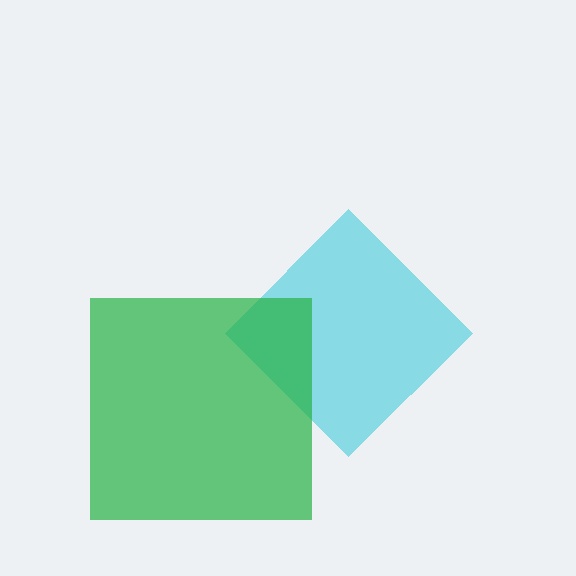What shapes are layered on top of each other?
The layered shapes are: a cyan diamond, a green square.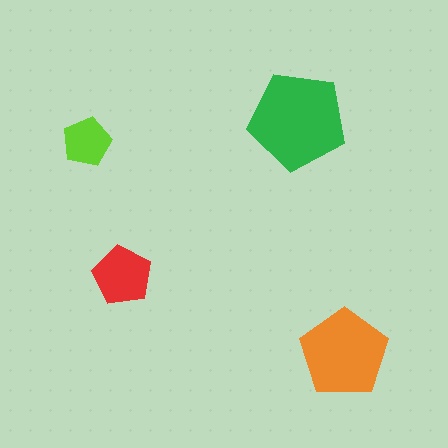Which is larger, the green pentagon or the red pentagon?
The green one.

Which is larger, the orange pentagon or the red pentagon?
The orange one.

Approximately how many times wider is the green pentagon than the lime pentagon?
About 2 times wider.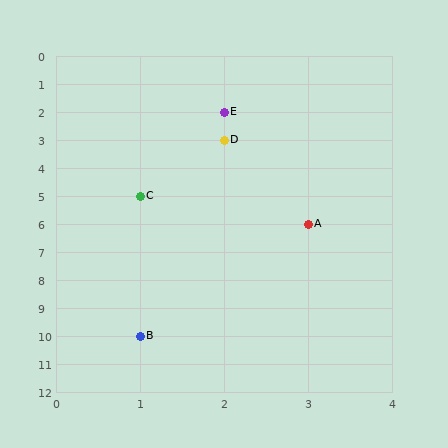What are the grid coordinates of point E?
Point E is at grid coordinates (2, 2).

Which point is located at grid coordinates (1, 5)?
Point C is at (1, 5).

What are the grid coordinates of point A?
Point A is at grid coordinates (3, 6).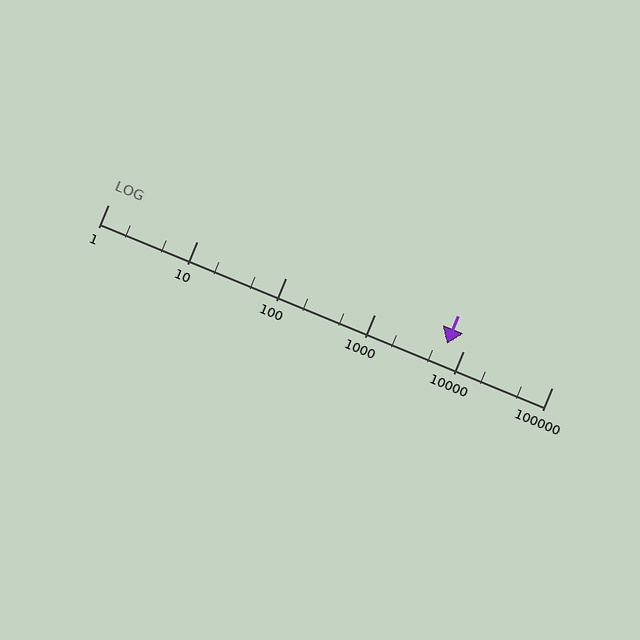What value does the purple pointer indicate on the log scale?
The pointer indicates approximately 6600.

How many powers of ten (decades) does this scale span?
The scale spans 5 decades, from 1 to 100000.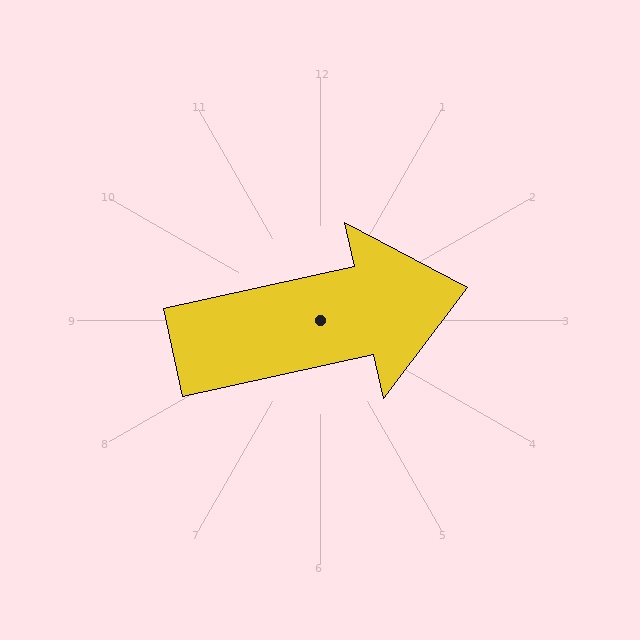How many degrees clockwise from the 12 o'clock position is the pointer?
Approximately 78 degrees.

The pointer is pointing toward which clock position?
Roughly 3 o'clock.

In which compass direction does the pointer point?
East.